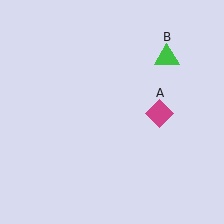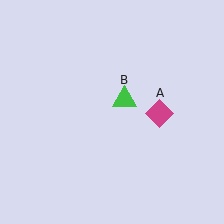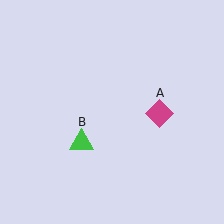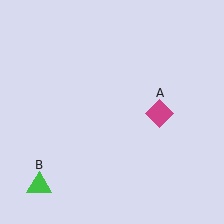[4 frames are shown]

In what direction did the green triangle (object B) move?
The green triangle (object B) moved down and to the left.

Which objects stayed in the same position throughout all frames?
Magenta diamond (object A) remained stationary.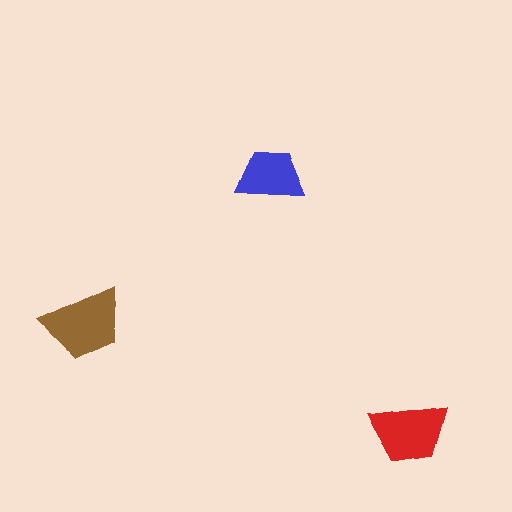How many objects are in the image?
There are 3 objects in the image.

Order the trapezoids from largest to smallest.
the brown one, the red one, the blue one.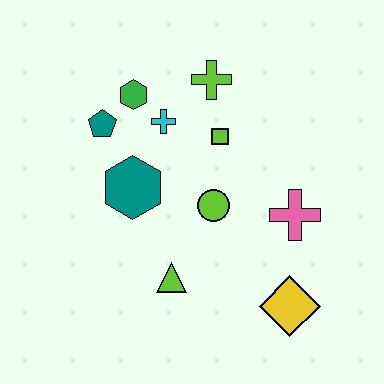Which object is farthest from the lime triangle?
The lime cross is farthest from the lime triangle.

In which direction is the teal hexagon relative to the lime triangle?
The teal hexagon is above the lime triangle.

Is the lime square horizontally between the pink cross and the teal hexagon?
Yes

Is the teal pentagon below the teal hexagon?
No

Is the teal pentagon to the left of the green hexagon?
Yes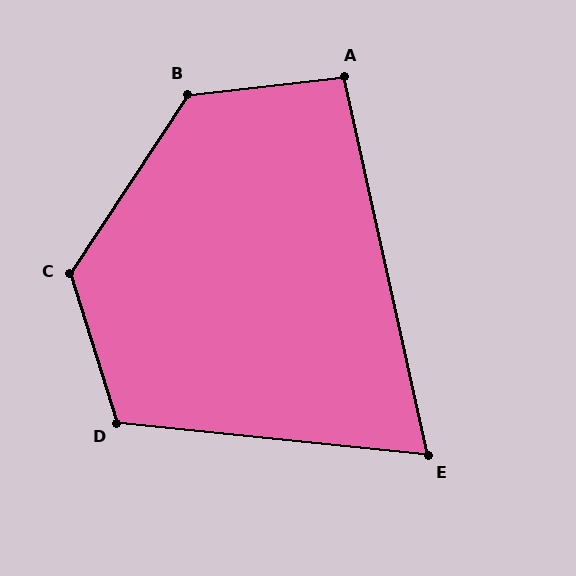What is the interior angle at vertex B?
Approximately 129 degrees (obtuse).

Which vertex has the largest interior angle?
C, at approximately 130 degrees.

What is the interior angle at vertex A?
Approximately 96 degrees (obtuse).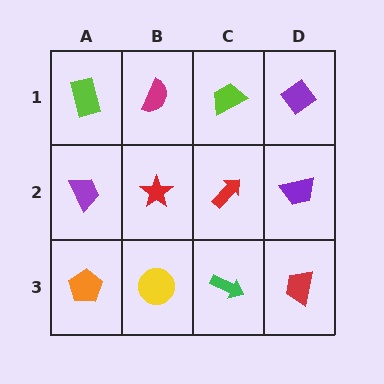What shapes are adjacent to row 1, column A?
A purple trapezoid (row 2, column A), a magenta semicircle (row 1, column B).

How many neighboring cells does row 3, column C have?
3.